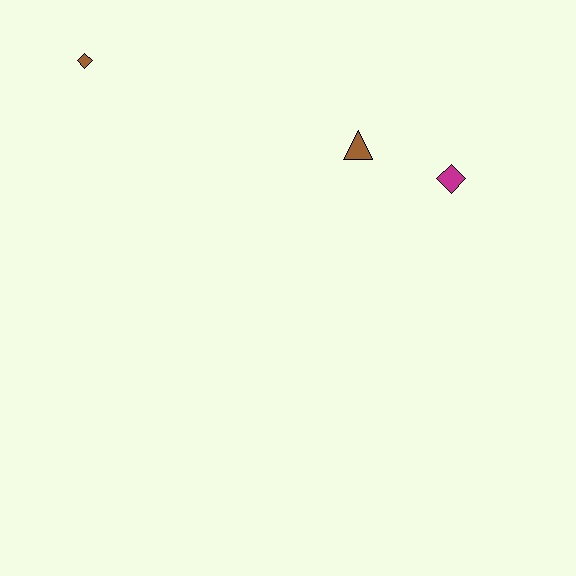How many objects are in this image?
There are 3 objects.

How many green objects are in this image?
There are no green objects.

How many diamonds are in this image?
There are 2 diamonds.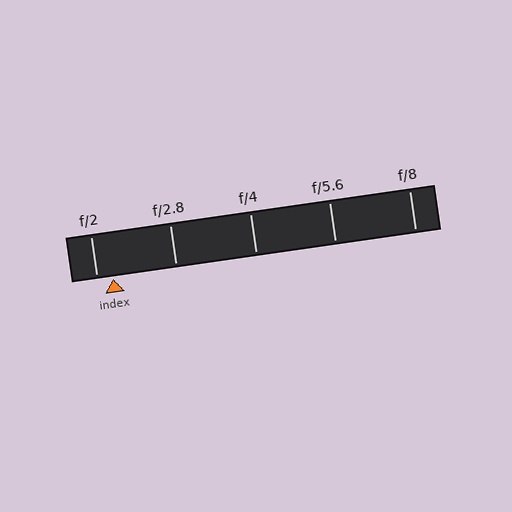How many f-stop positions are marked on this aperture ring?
There are 5 f-stop positions marked.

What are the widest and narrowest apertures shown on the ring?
The widest aperture shown is f/2 and the narrowest is f/8.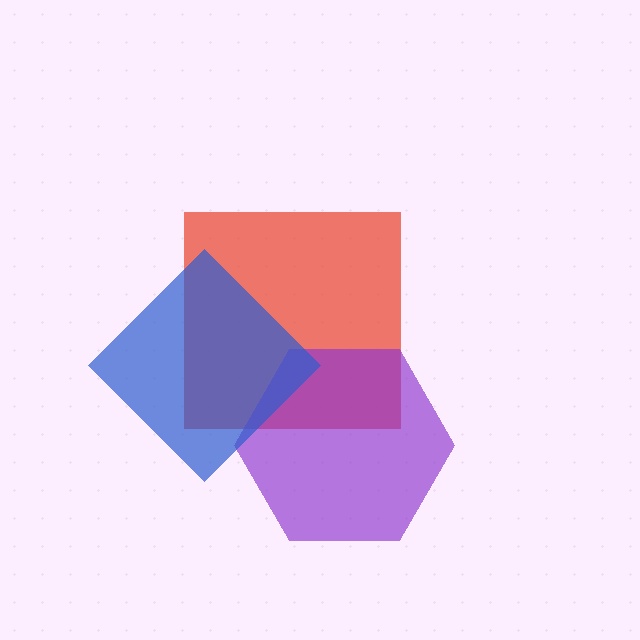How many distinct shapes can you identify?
There are 3 distinct shapes: a red square, a purple hexagon, a blue diamond.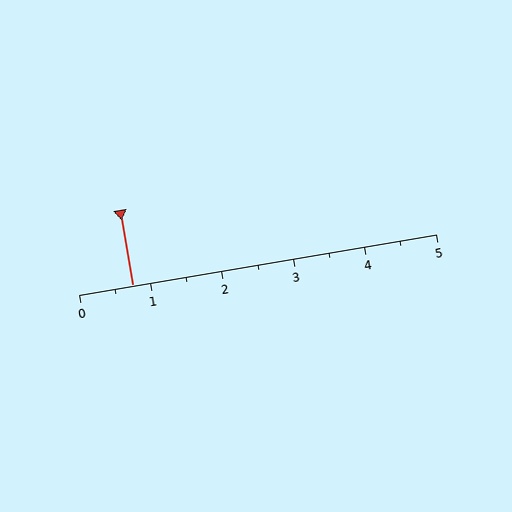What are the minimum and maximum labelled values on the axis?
The axis runs from 0 to 5.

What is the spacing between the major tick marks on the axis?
The major ticks are spaced 1 apart.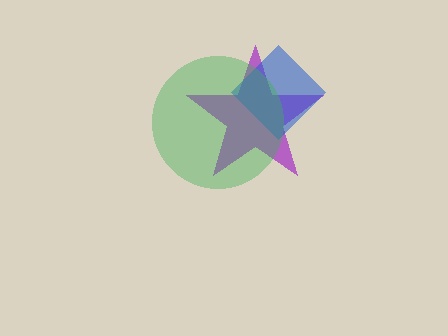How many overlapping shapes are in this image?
There are 3 overlapping shapes in the image.